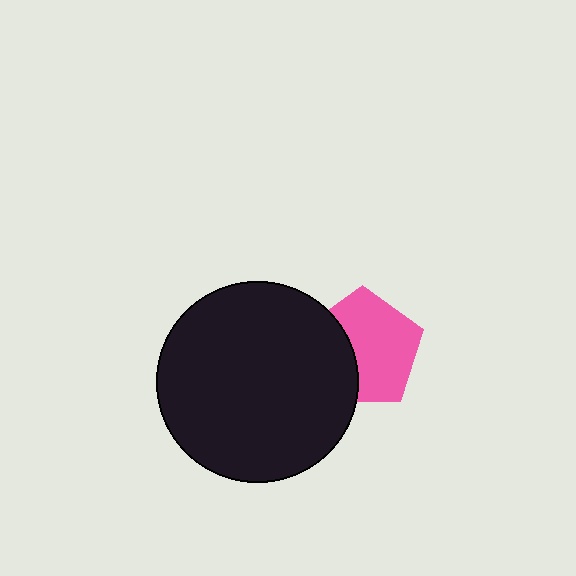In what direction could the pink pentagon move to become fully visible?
The pink pentagon could move right. That would shift it out from behind the black circle entirely.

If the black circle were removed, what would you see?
You would see the complete pink pentagon.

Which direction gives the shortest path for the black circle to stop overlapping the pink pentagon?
Moving left gives the shortest separation.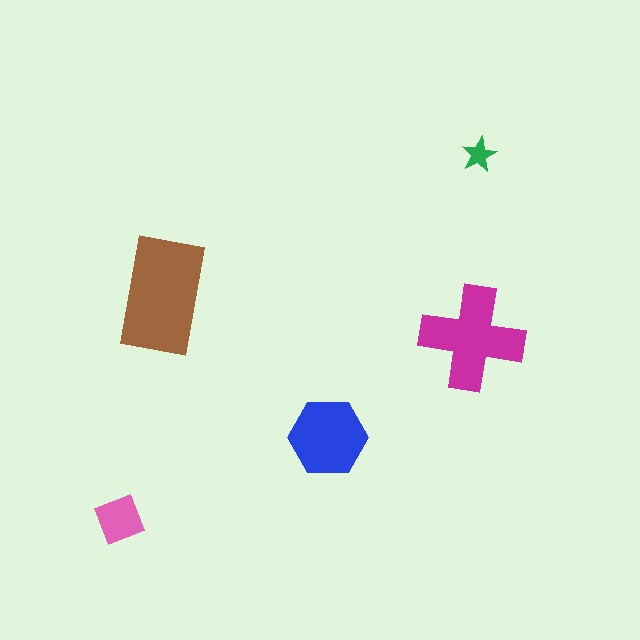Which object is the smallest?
The green star.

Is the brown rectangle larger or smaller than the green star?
Larger.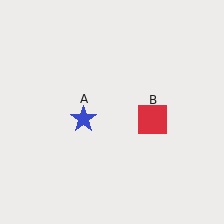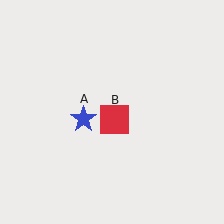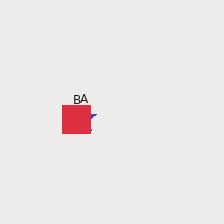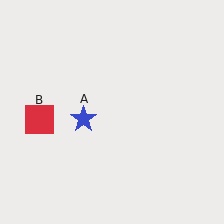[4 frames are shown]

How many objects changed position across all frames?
1 object changed position: red square (object B).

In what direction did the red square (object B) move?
The red square (object B) moved left.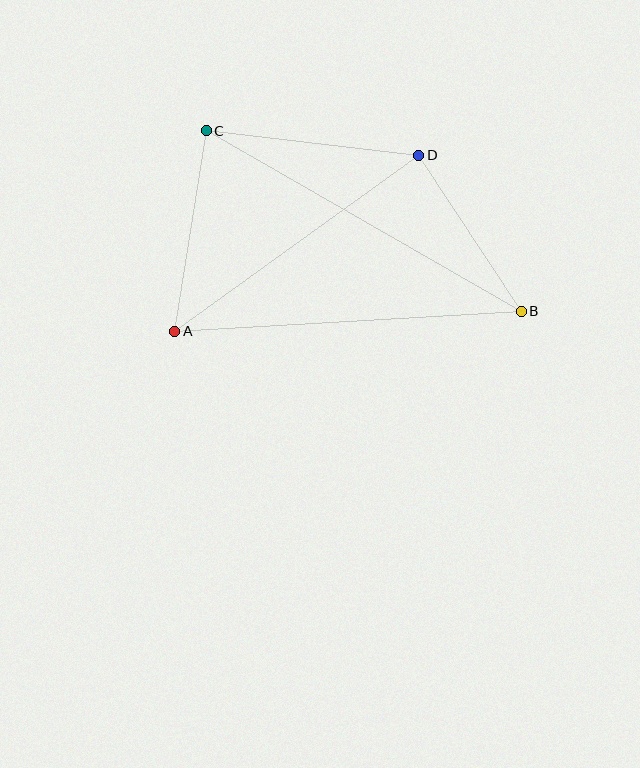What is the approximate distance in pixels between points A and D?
The distance between A and D is approximately 301 pixels.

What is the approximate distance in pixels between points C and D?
The distance between C and D is approximately 214 pixels.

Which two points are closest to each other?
Points B and D are closest to each other.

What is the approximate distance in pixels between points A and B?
The distance between A and B is approximately 347 pixels.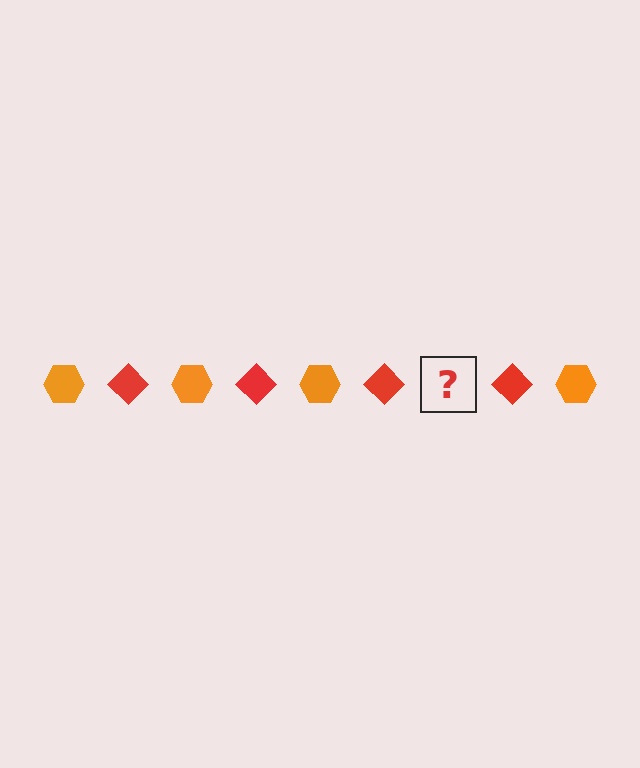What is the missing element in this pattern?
The missing element is an orange hexagon.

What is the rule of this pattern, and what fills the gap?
The rule is that the pattern alternates between orange hexagon and red diamond. The gap should be filled with an orange hexagon.